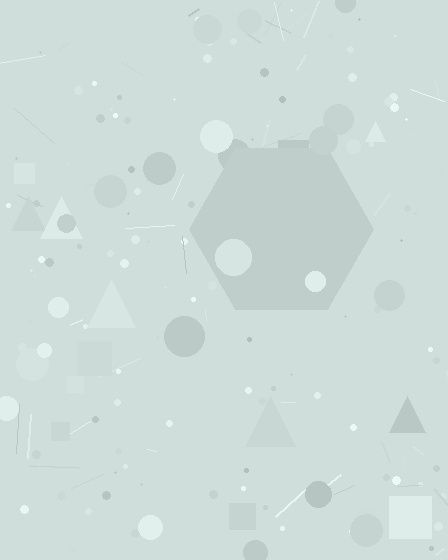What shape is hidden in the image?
A hexagon is hidden in the image.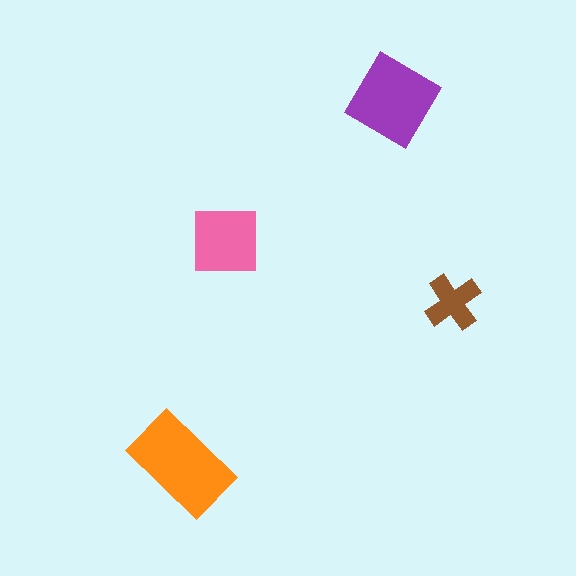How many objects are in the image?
There are 4 objects in the image.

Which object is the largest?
The orange rectangle.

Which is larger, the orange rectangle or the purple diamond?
The orange rectangle.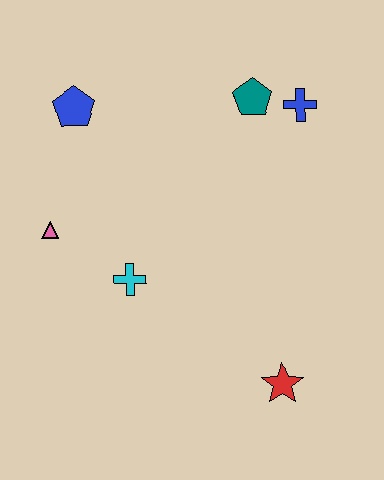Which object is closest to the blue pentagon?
The pink triangle is closest to the blue pentagon.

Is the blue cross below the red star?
No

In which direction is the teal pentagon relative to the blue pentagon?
The teal pentagon is to the right of the blue pentagon.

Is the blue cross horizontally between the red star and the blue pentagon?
No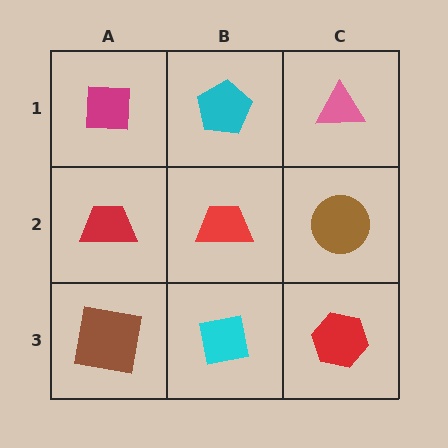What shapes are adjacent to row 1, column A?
A red trapezoid (row 2, column A), a cyan pentagon (row 1, column B).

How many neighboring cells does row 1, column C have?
2.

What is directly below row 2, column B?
A cyan square.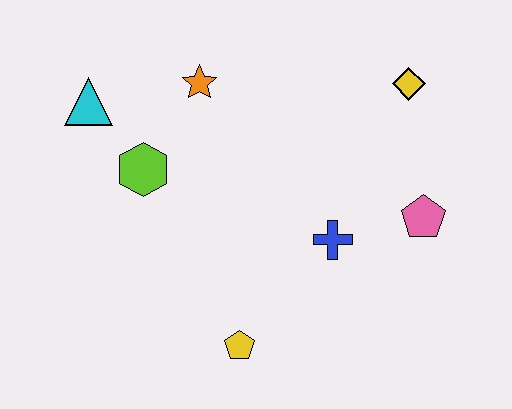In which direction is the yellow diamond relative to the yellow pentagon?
The yellow diamond is above the yellow pentagon.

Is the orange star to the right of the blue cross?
No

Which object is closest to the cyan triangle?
The lime hexagon is closest to the cyan triangle.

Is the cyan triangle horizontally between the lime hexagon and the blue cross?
No